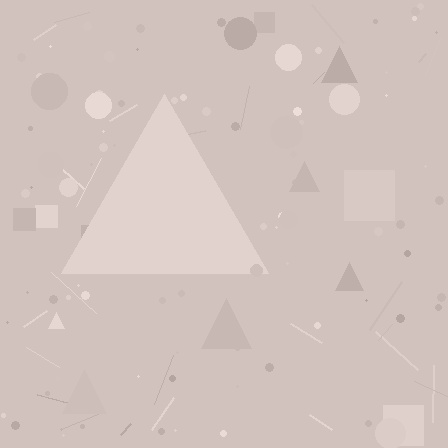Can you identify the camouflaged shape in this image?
The camouflaged shape is a triangle.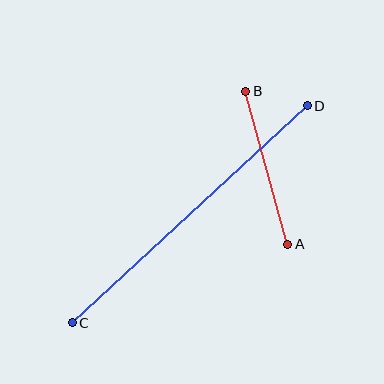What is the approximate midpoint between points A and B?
The midpoint is at approximately (267, 168) pixels.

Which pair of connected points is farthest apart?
Points C and D are farthest apart.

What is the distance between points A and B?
The distance is approximately 159 pixels.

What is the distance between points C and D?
The distance is approximately 320 pixels.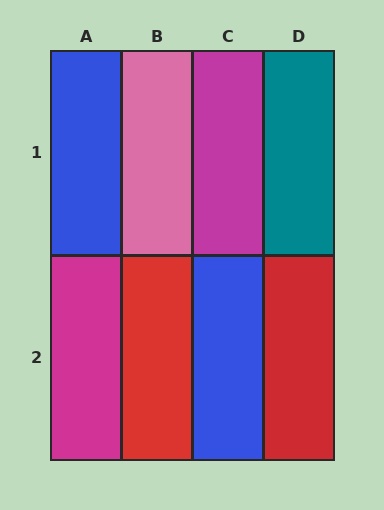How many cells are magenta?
2 cells are magenta.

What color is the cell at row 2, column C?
Blue.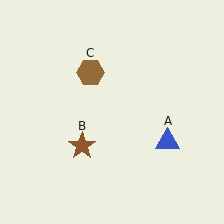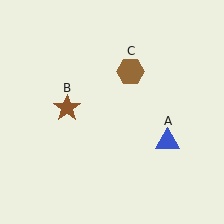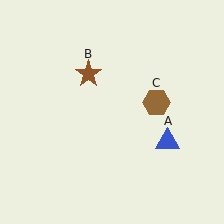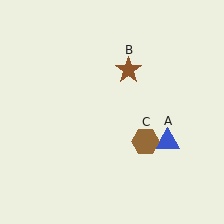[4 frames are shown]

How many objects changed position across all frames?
2 objects changed position: brown star (object B), brown hexagon (object C).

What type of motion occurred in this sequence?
The brown star (object B), brown hexagon (object C) rotated clockwise around the center of the scene.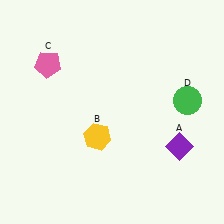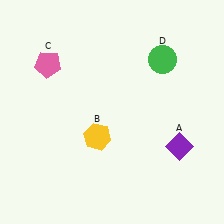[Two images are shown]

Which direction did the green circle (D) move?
The green circle (D) moved up.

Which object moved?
The green circle (D) moved up.